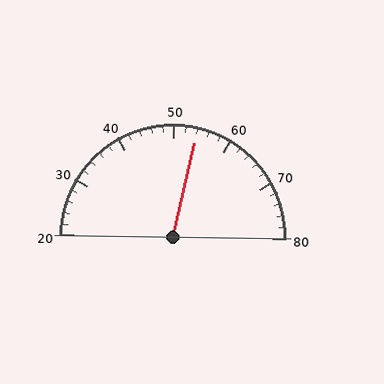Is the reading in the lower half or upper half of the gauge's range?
The reading is in the upper half of the range (20 to 80).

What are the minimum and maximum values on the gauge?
The gauge ranges from 20 to 80.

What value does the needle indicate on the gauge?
The needle indicates approximately 54.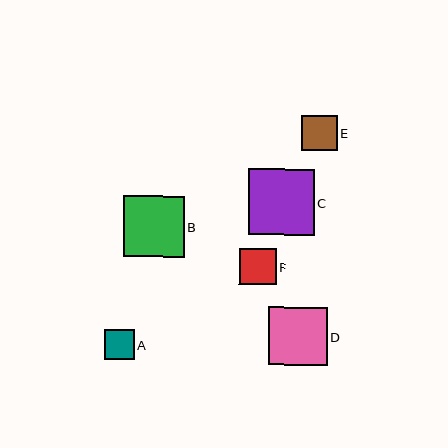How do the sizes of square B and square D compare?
Square B and square D are approximately the same size.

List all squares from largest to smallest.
From largest to smallest: C, B, D, F, E, A.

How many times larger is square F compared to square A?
Square F is approximately 1.2 times the size of square A.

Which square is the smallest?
Square A is the smallest with a size of approximately 30 pixels.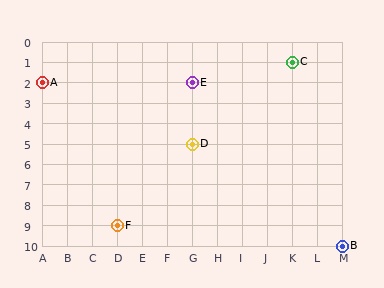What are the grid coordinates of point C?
Point C is at grid coordinates (K, 1).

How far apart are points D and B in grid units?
Points D and B are 6 columns and 5 rows apart (about 7.8 grid units diagonally).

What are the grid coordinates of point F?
Point F is at grid coordinates (D, 9).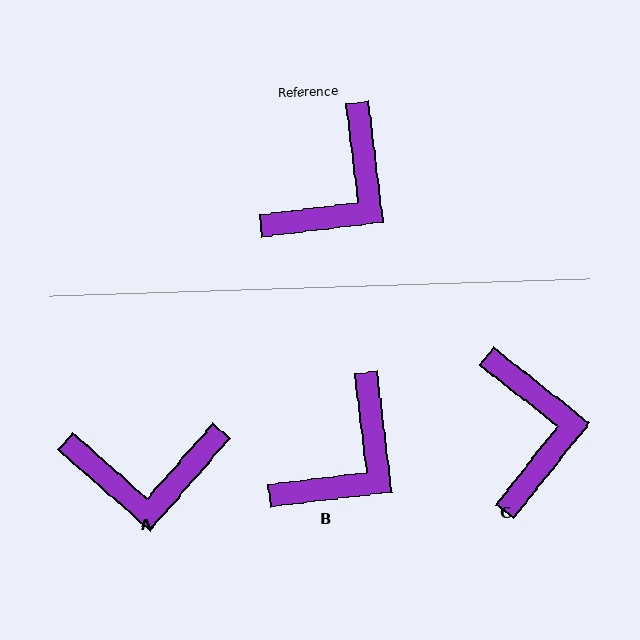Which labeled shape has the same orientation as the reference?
B.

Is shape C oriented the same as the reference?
No, it is off by about 45 degrees.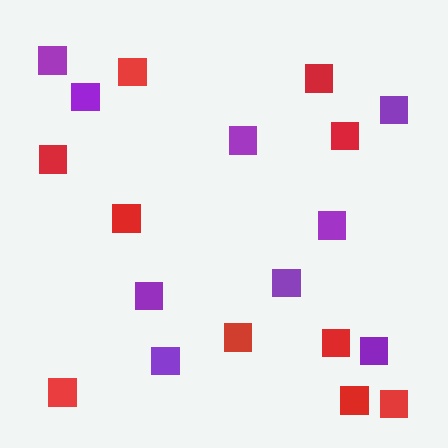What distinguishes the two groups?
There are 2 groups: one group of red squares (10) and one group of purple squares (9).